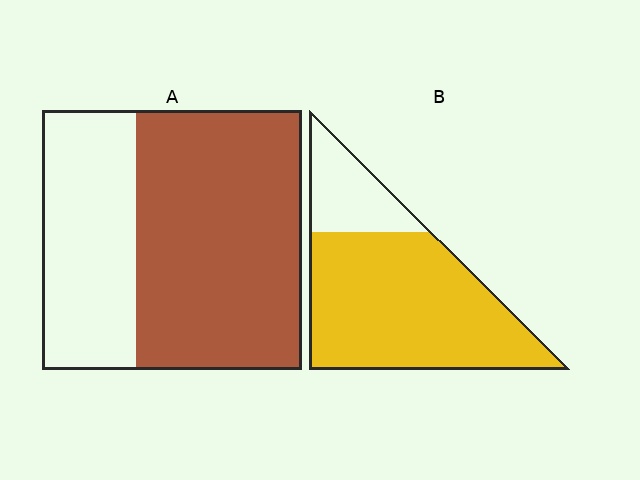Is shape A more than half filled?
Yes.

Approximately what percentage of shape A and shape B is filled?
A is approximately 65% and B is approximately 80%.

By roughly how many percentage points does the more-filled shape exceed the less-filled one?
By roughly 15 percentage points (B over A).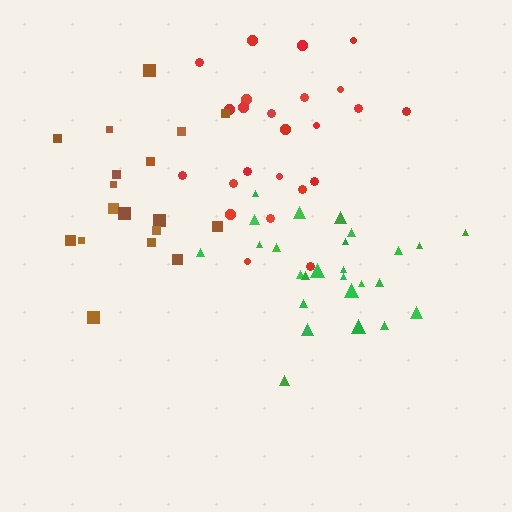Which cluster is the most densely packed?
Green.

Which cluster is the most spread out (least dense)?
Brown.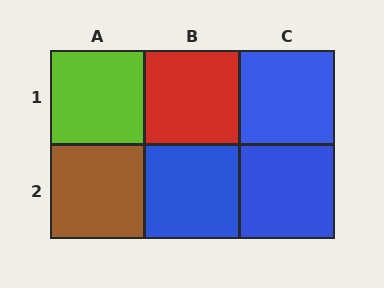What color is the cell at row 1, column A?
Lime.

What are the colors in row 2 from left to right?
Brown, blue, blue.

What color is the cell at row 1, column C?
Blue.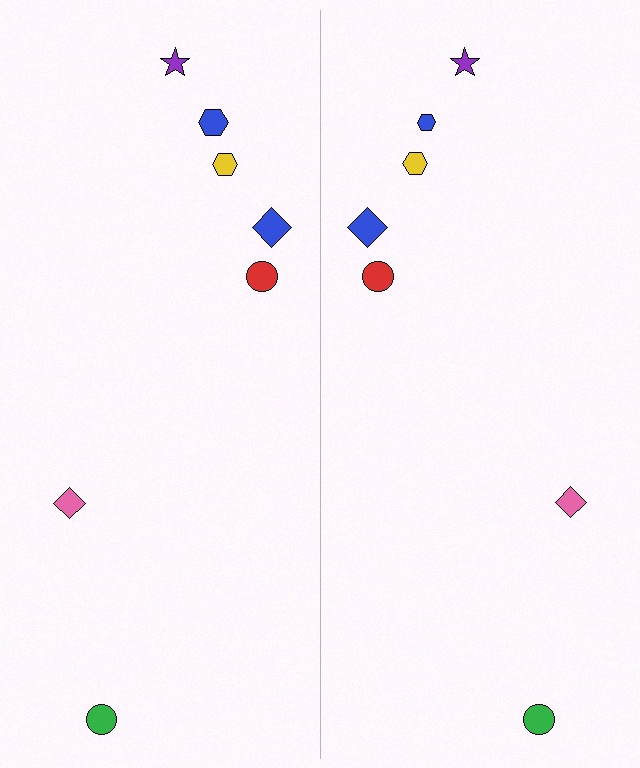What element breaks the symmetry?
The blue hexagon on the right side has a different size than its mirror counterpart.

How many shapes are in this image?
There are 14 shapes in this image.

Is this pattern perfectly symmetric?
No, the pattern is not perfectly symmetric. The blue hexagon on the right side has a different size than its mirror counterpart.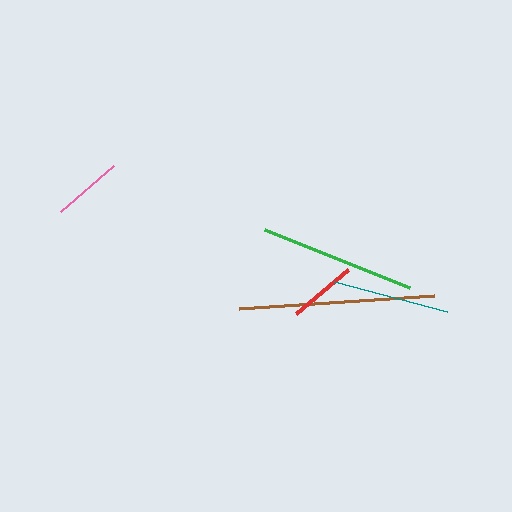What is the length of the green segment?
The green segment is approximately 156 pixels long.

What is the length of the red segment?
The red segment is approximately 68 pixels long.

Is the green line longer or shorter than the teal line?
The green line is longer than the teal line.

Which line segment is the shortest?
The red line is the shortest at approximately 68 pixels.